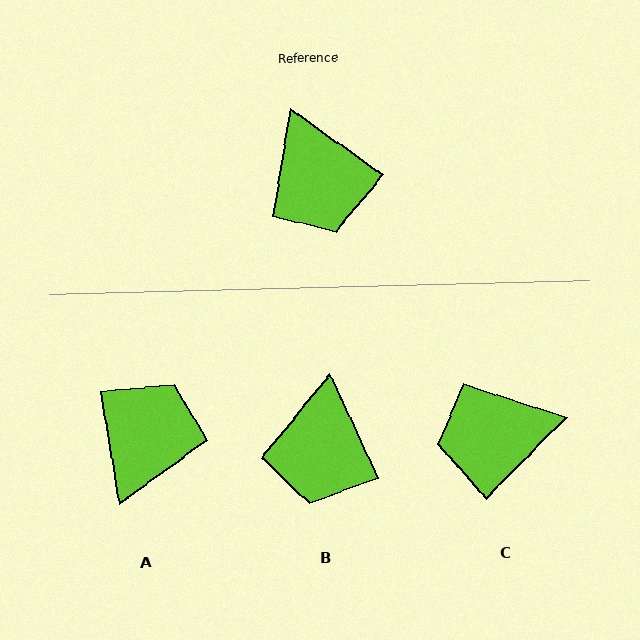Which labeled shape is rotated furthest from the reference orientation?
A, about 135 degrees away.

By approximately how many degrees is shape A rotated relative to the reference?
Approximately 135 degrees counter-clockwise.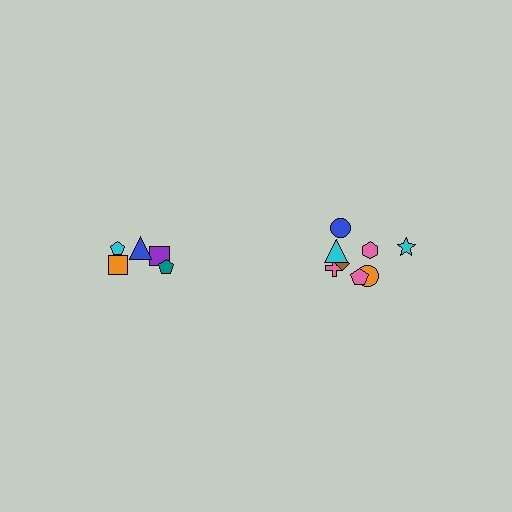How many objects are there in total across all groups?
There are 13 objects.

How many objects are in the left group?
There are 5 objects.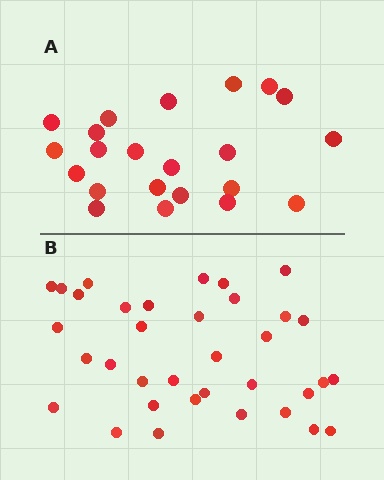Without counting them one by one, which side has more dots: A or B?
Region B (the bottom region) has more dots.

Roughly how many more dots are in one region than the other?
Region B has approximately 15 more dots than region A.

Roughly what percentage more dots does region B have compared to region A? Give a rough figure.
About 60% more.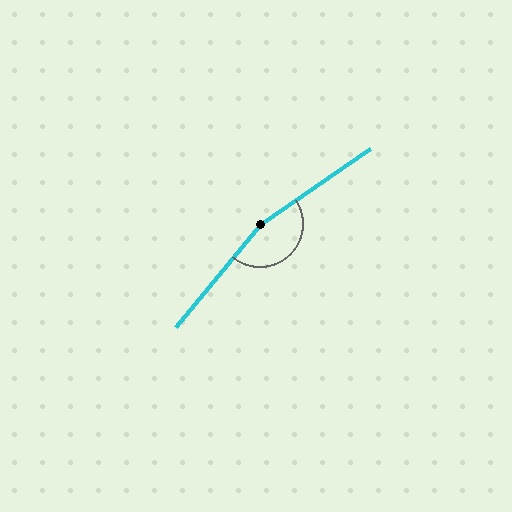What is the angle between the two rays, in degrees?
Approximately 164 degrees.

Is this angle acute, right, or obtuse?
It is obtuse.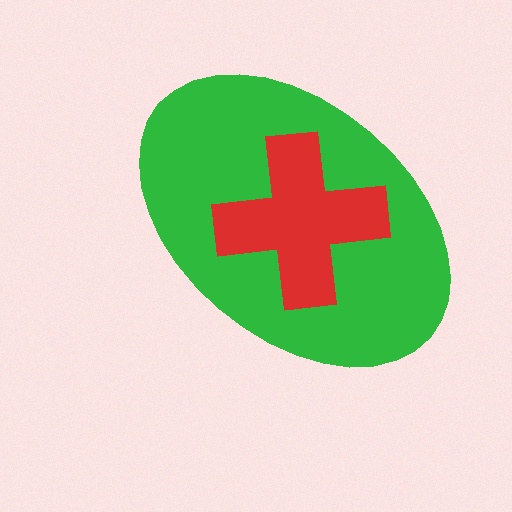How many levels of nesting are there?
2.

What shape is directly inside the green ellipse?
The red cross.